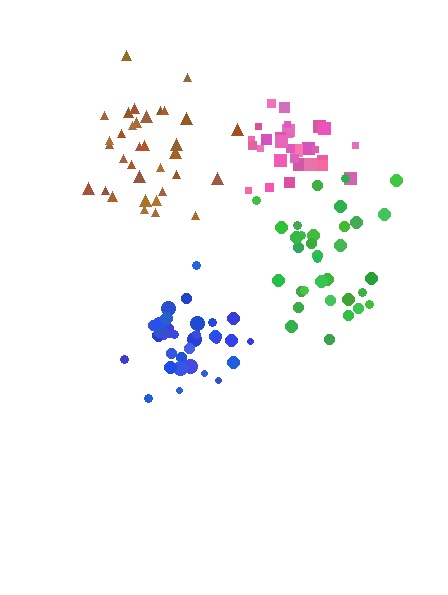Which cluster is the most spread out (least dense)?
Green.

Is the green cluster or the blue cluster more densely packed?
Blue.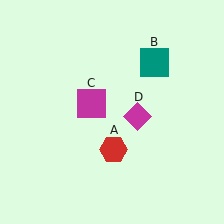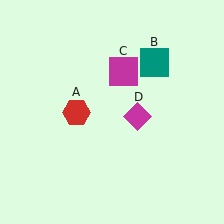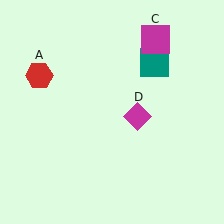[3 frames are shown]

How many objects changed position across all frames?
2 objects changed position: red hexagon (object A), magenta square (object C).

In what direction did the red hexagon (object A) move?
The red hexagon (object A) moved up and to the left.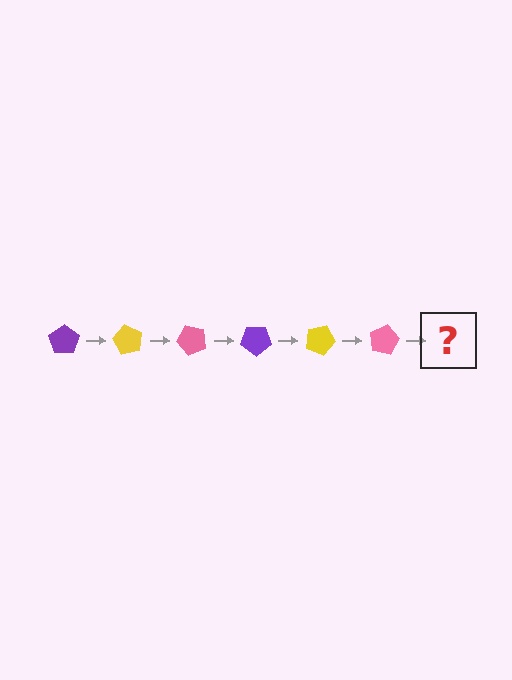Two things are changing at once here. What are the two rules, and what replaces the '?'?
The two rules are that it rotates 60 degrees each step and the color cycles through purple, yellow, and pink. The '?' should be a purple pentagon, rotated 360 degrees from the start.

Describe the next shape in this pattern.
It should be a purple pentagon, rotated 360 degrees from the start.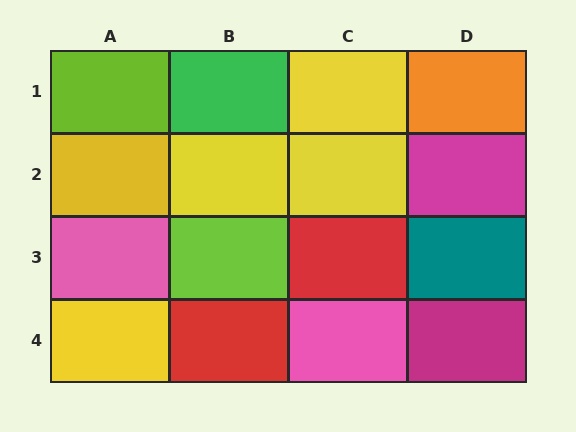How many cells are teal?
1 cell is teal.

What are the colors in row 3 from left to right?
Pink, lime, red, teal.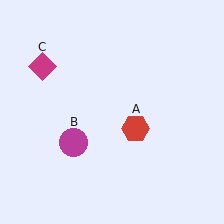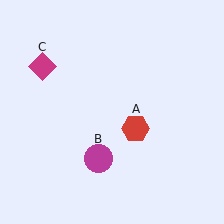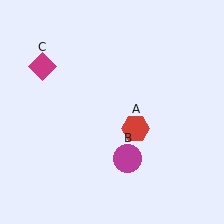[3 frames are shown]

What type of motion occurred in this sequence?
The magenta circle (object B) rotated counterclockwise around the center of the scene.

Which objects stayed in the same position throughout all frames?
Red hexagon (object A) and magenta diamond (object C) remained stationary.